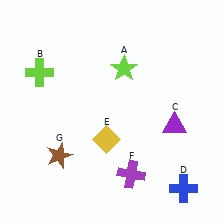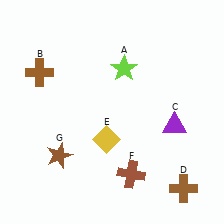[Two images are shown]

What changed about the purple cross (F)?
In Image 1, F is purple. In Image 2, it changed to brown.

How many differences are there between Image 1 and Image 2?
There are 3 differences between the two images.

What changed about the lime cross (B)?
In Image 1, B is lime. In Image 2, it changed to brown.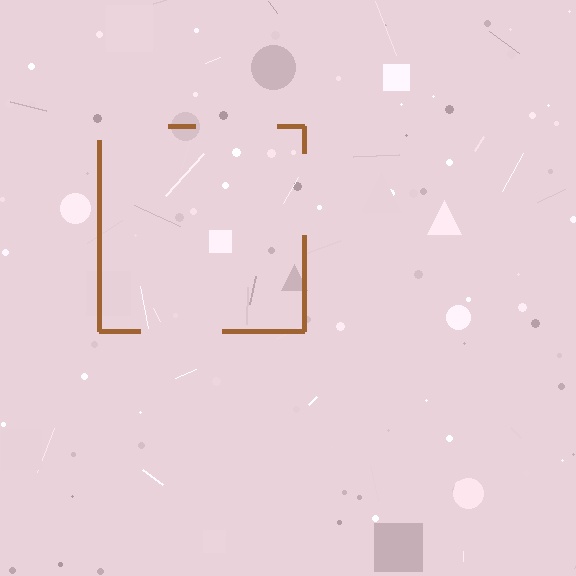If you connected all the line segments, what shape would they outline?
They would outline a square.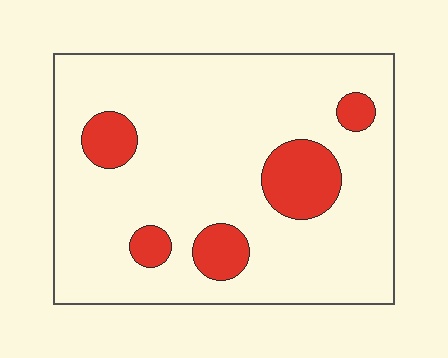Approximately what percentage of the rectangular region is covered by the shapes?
Approximately 15%.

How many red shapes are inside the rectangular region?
5.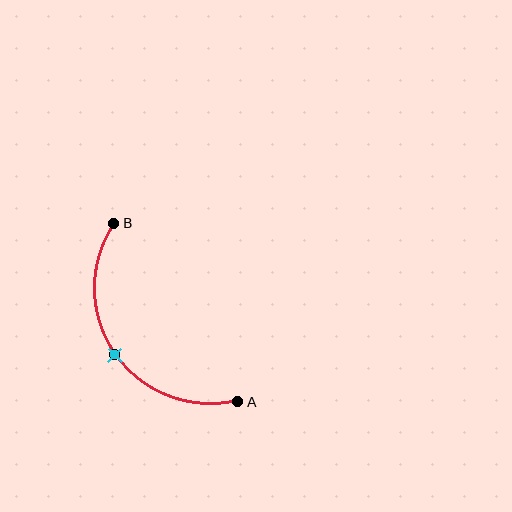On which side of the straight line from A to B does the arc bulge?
The arc bulges below and to the left of the straight line connecting A and B.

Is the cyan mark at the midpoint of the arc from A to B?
Yes. The cyan mark lies on the arc at equal arc-length from both A and B — it is the arc midpoint.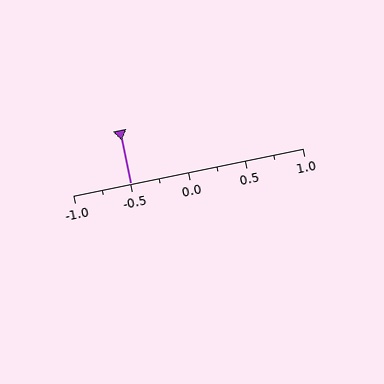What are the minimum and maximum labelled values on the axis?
The axis runs from -1.0 to 1.0.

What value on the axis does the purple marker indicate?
The marker indicates approximately -0.5.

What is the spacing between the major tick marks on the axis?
The major ticks are spaced 0.5 apart.